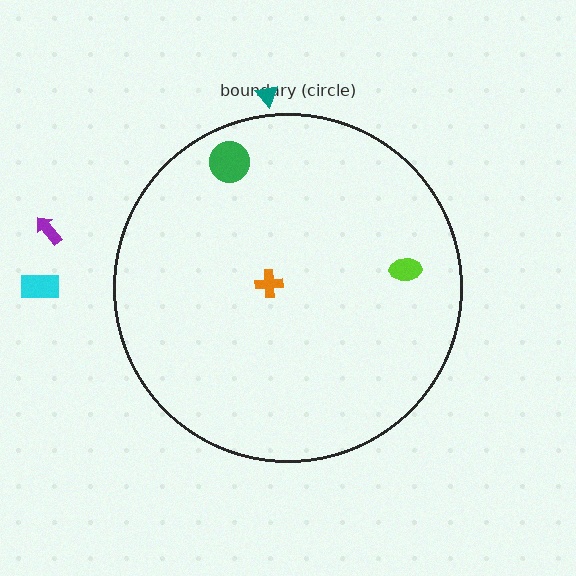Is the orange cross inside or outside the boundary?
Inside.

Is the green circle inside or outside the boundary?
Inside.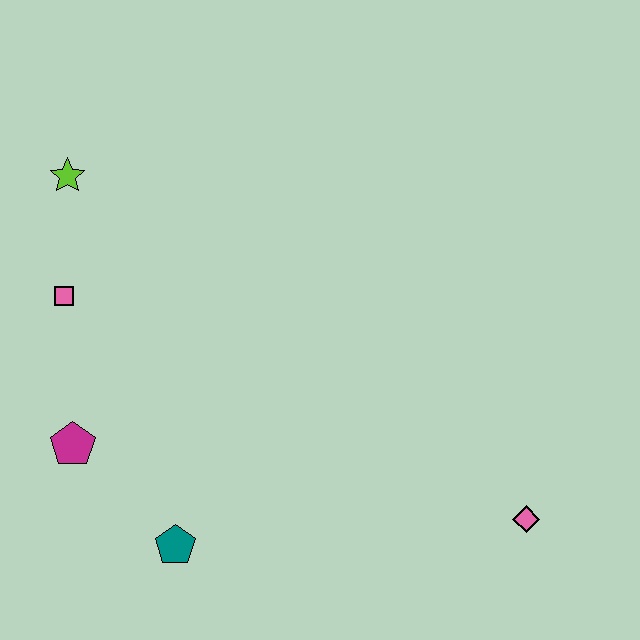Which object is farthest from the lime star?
The pink diamond is farthest from the lime star.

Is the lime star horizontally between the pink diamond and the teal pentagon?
No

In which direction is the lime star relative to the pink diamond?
The lime star is to the left of the pink diamond.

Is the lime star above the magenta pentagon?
Yes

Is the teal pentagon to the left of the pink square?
No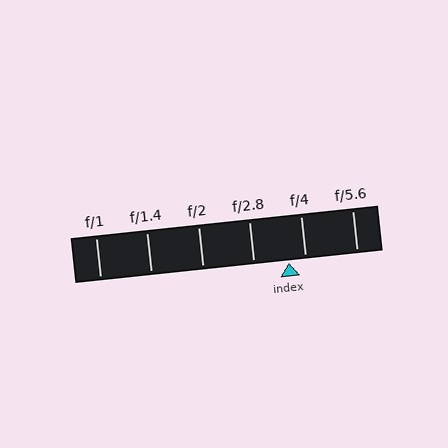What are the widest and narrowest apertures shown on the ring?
The widest aperture shown is f/1 and the narrowest is f/5.6.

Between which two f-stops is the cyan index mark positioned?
The index mark is between f/2.8 and f/4.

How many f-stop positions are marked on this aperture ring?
There are 6 f-stop positions marked.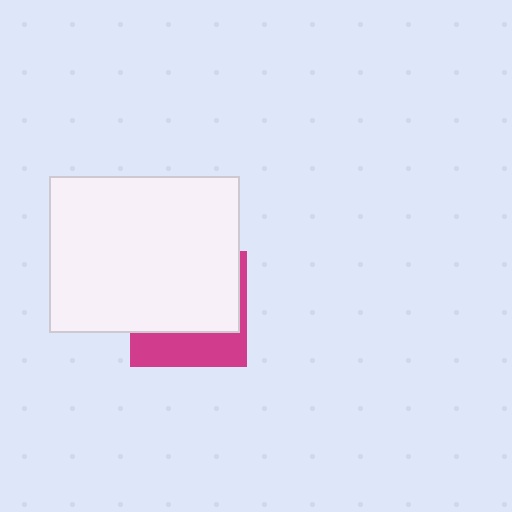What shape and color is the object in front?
The object in front is a white rectangle.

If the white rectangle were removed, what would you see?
You would see the complete magenta square.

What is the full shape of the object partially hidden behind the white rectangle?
The partially hidden object is a magenta square.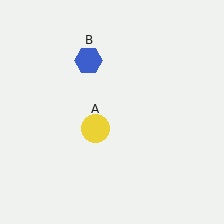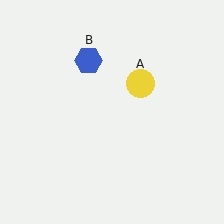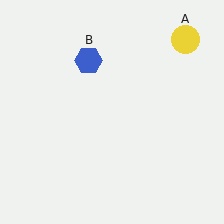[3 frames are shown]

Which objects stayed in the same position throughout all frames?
Blue hexagon (object B) remained stationary.